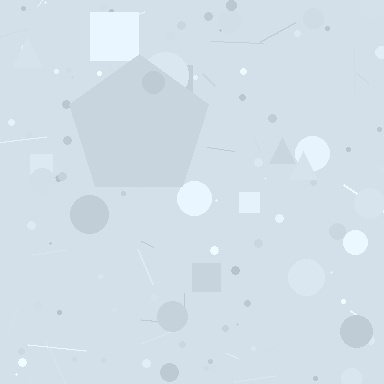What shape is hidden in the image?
A pentagon is hidden in the image.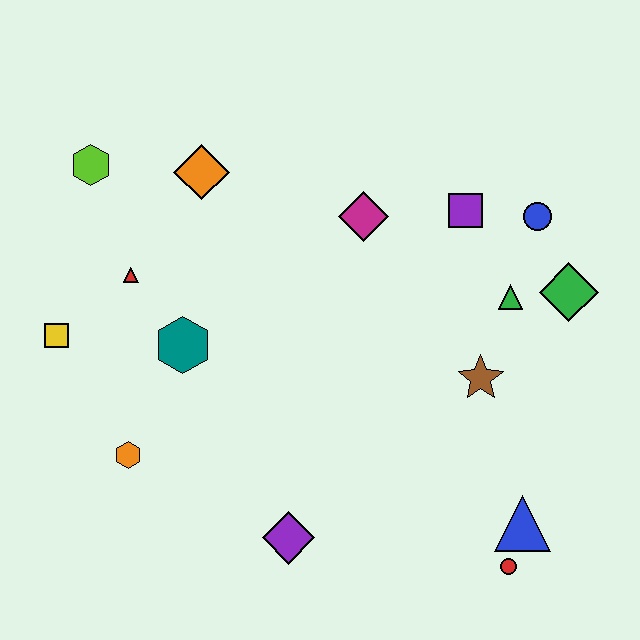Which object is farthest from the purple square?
The yellow square is farthest from the purple square.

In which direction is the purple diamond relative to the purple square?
The purple diamond is below the purple square.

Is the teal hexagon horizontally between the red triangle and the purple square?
Yes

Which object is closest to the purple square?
The blue circle is closest to the purple square.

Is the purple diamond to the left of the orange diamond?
No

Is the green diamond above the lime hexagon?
No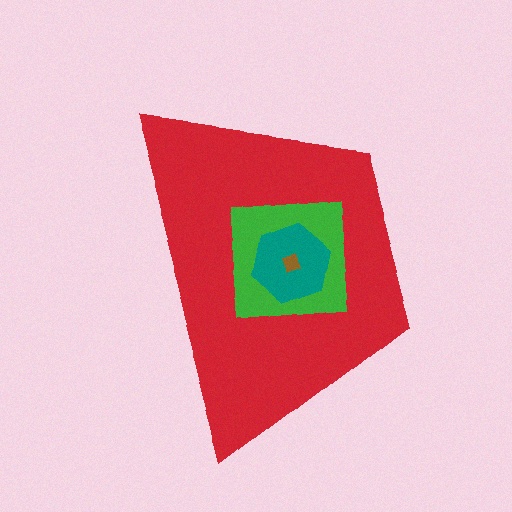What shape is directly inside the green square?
The teal hexagon.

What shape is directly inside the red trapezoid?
The green square.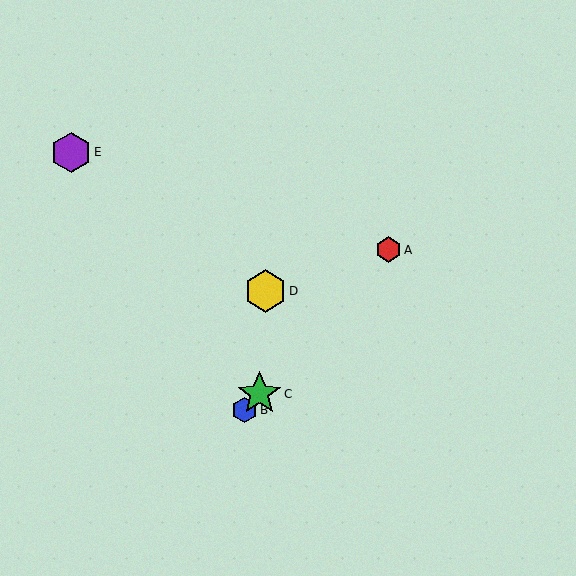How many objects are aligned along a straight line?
3 objects (A, B, C) are aligned along a straight line.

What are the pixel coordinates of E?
Object E is at (71, 152).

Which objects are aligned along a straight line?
Objects A, B, C are aligned along a straight line.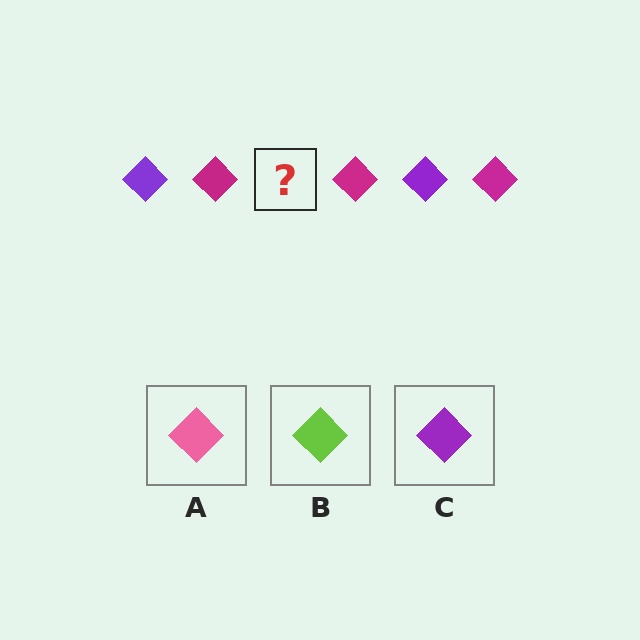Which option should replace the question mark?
Option C.